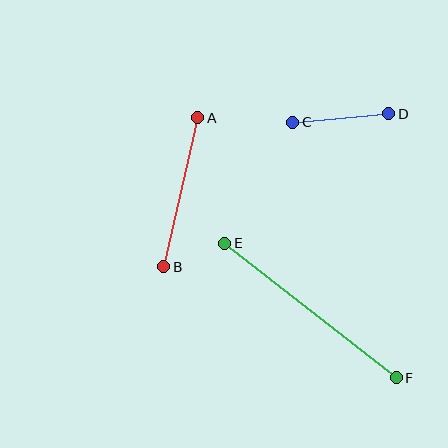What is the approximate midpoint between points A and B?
The midpoint is at approximately (181, 192) pixels.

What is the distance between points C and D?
The distance is approximately 96 pixels.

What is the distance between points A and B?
The distance is approximately 153 pixels.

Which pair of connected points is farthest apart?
Points E and F are farthest apart.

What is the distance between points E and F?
The distance is approximately 218 pixels.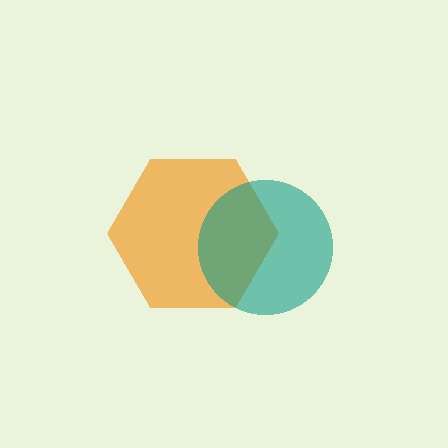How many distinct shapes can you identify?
There are 2 distinct shapes: an orange hexagon, a teal circle.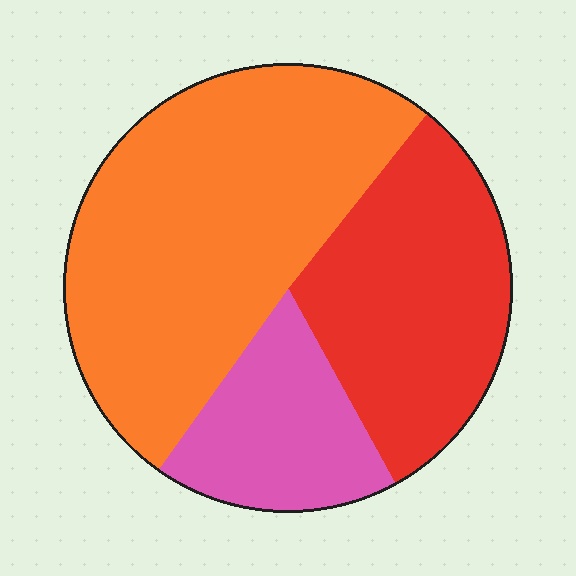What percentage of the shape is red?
Red covers about 30% of the shape.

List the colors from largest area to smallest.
From largest to smallest: orange, red, pink.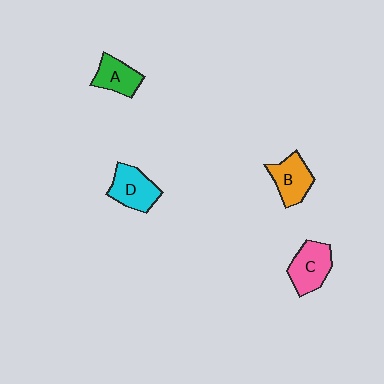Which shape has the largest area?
Shape C (pink).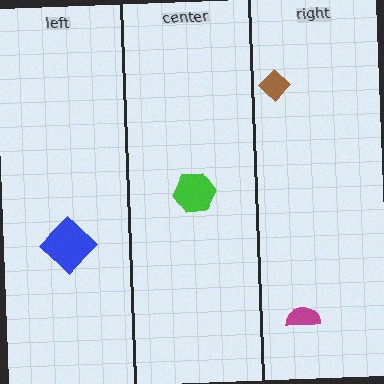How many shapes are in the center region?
1.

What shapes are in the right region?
The magenta semicircle, the brown diamond.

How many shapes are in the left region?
1.